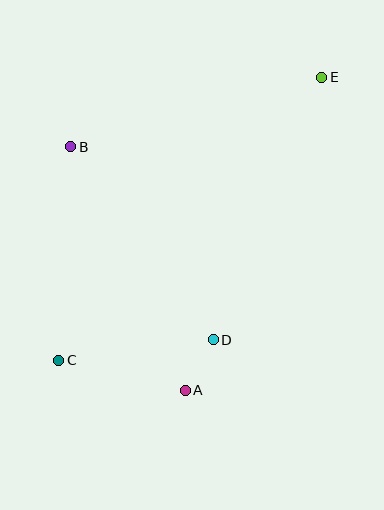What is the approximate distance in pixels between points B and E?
The distance between B and E is approximately 261 pixels.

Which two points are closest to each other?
Points A and D are closest to each other.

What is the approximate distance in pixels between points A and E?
The distance between A and E is approximately 342 pixels.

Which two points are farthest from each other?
Points C and E are farthest from each other.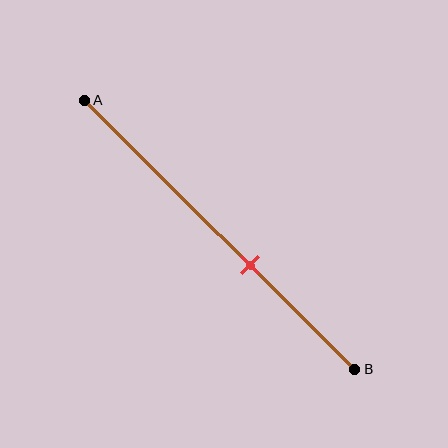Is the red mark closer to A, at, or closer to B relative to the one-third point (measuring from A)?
The red mark is closer to point B than the one-third point of segment AB.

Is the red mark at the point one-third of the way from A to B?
No, the mark is at about 60% from A, not at the 33% one-third point.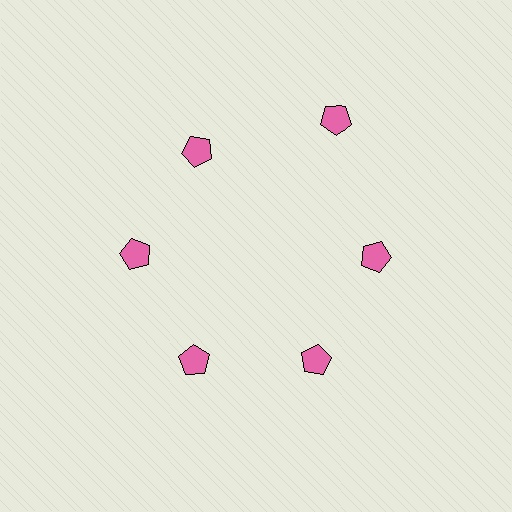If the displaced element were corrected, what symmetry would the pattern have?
It would have 6-fold rotational symmetry — the pattern would map onto itself every 60 degrees.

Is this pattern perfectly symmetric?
No. The 6 pink pentagons are arranged in a ring, but one element near the 1 o'clock position is pushed outward from the center, breaking the 6-fold rotational symmetry.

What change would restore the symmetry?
The symmetry would be restored by moving it inward, back onto the ring so that all 6 pentagons sit at equal angles and equal distance from the center.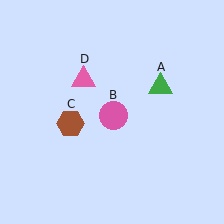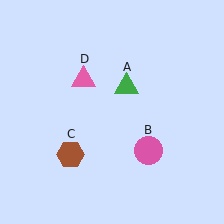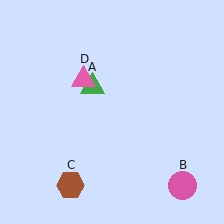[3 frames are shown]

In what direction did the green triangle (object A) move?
The green triangle (object A) moved left.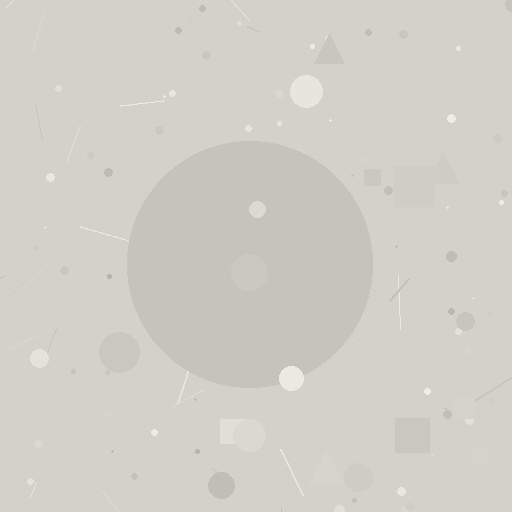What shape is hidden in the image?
A circle is hidden in the image.